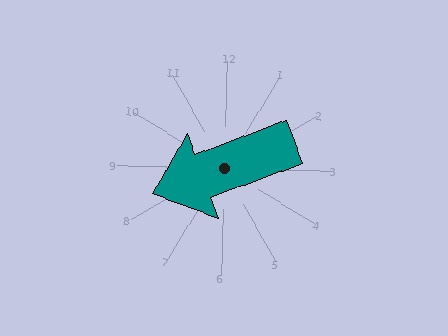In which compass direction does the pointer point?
West.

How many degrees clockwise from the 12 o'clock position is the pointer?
Approximately 248 degrees.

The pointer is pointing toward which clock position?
Roughly 8 o'clock.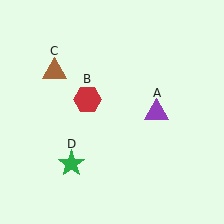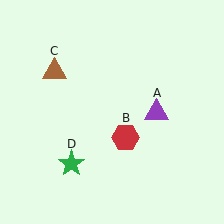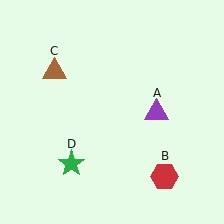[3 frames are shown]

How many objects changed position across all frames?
1 object changed position: red hexagon (object B).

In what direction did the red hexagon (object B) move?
The red hexagon (object B) moved down and to the right.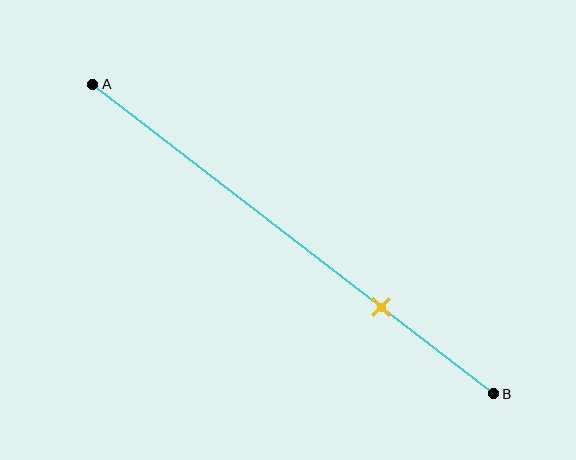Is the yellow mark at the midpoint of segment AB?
No, the mark is at about 70% from A, not at the 50% midpoint.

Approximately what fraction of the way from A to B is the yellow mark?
The yellow mark is approximately 70% of the way from A to B.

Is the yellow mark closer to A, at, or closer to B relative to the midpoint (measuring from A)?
The yellow mark is closer to point B than the midpoint of segment AB.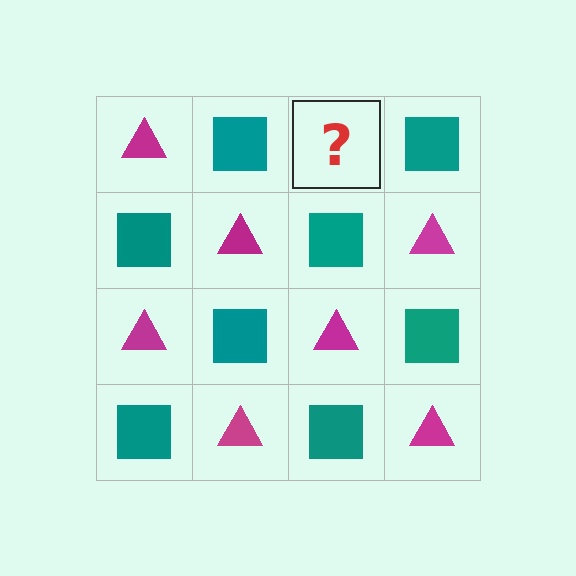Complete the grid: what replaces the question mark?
The question mark should be replaced with a magenta triangle.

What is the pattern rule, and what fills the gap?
The rule is that it alternates magenta triangle and teal square in a checkerboard pattern. The gap should be filled with a magenta triangle.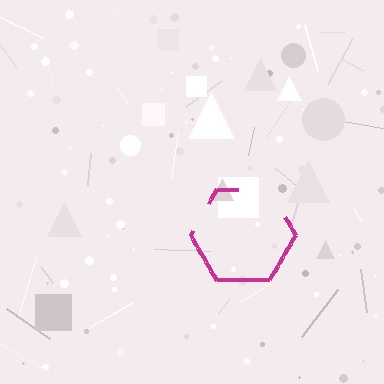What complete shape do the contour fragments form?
The contour fragments form a hexagon.